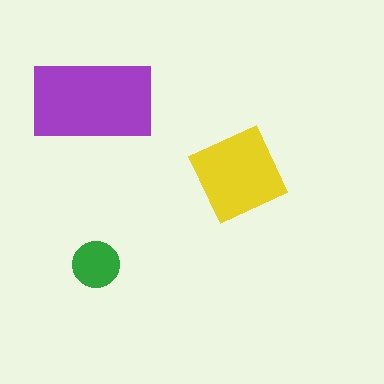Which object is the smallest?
The green circle.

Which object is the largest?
The purple rectangle.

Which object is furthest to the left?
The purple rectangle is leftmost.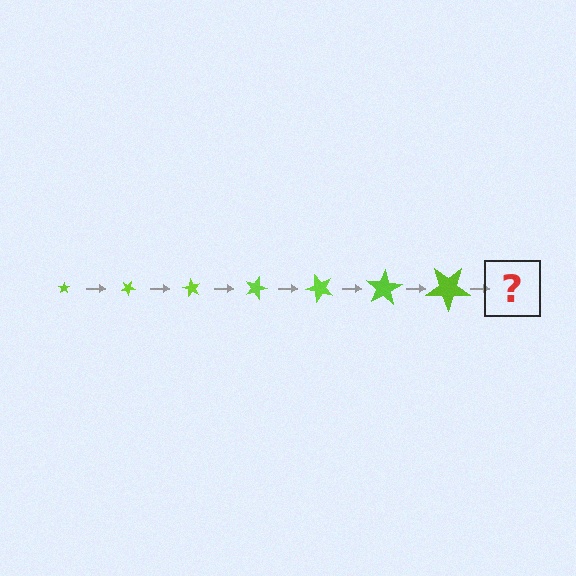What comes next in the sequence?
The next element should be a star, larger than the previous one and rotated 210 degrees from the start.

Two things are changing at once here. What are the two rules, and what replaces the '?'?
The two rules are that the star grows larger each step and it rotates 30 degrees each step. The '?' should be a star, larger than the previous one and rotated 210 degrees from the start.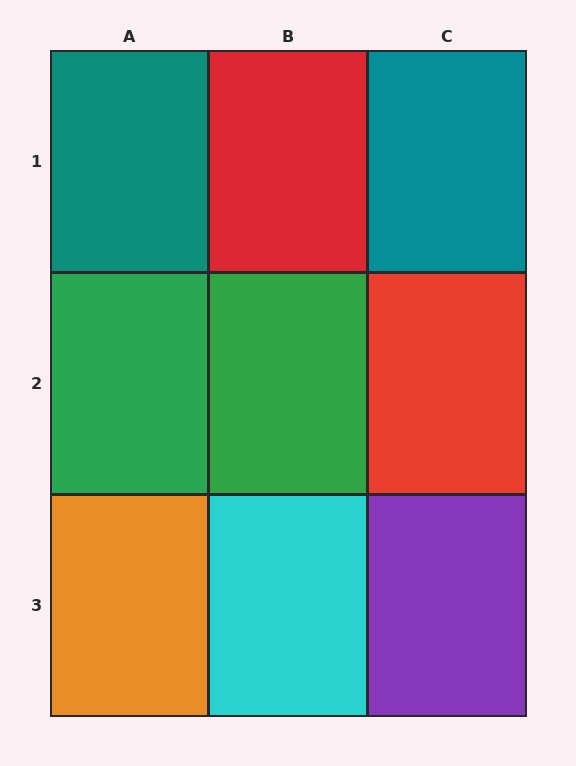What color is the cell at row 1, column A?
Teal.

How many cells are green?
2 cells are green.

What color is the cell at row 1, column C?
Teal.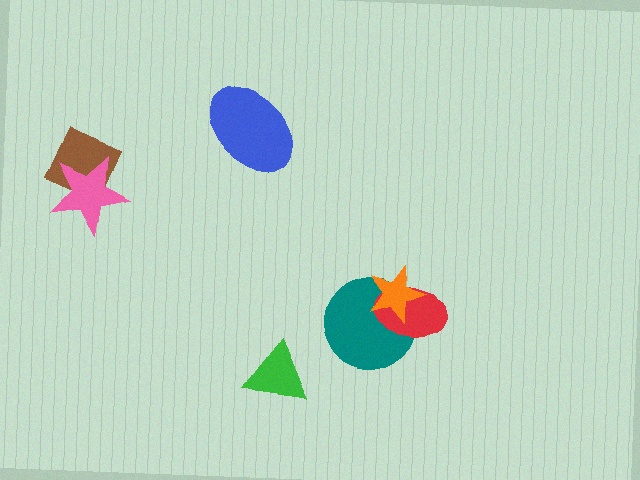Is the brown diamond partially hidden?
Yes, it is partially covered by another shape.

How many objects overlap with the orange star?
2 objects overlap with the orange star.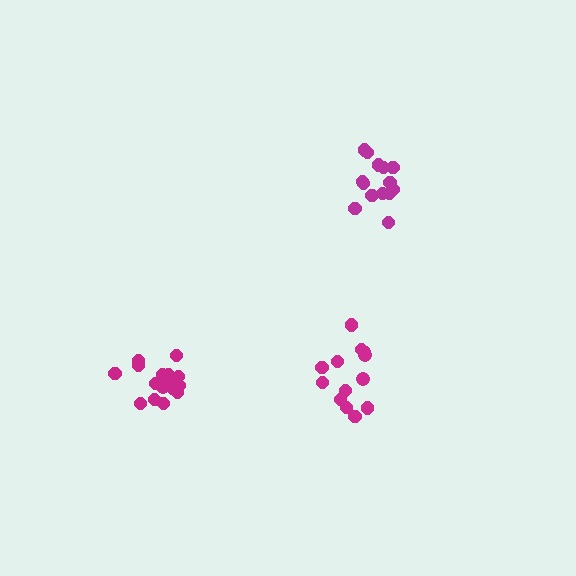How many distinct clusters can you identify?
There are 3 distinct clusters.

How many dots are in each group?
Group 1: 14 dots, Group 2: 18 dots, Group 3: 13 dots (45 total).